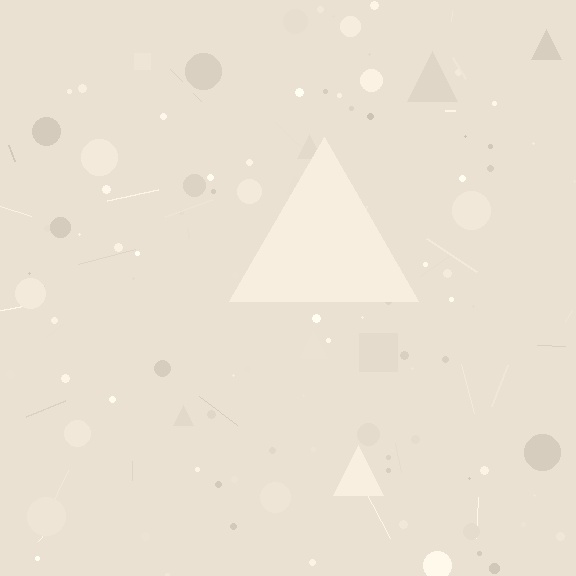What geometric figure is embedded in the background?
A triangle is embedded in the background.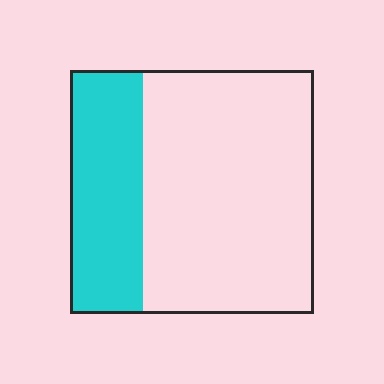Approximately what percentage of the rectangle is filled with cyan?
Approximately 30%.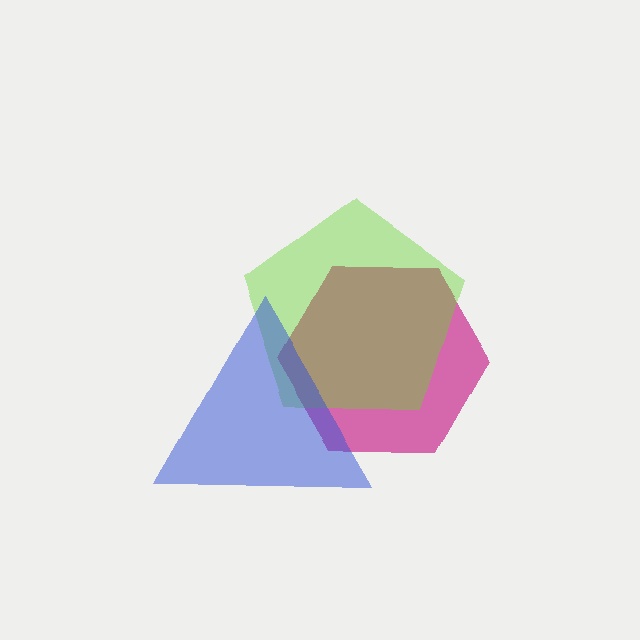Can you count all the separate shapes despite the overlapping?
Yes, there are 3 separate shapes.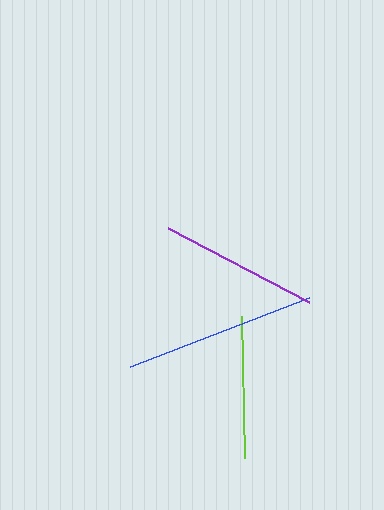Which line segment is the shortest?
The lime line is the shortest at approximately 142 pixels.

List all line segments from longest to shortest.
From longest to shortest: blue, purple, lime.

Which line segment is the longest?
The blue line is the longest at approximately 191 pixels.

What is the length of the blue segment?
The blue segment is approximately 191 pixels long.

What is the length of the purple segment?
The purple segment is approximately 159 pixels long.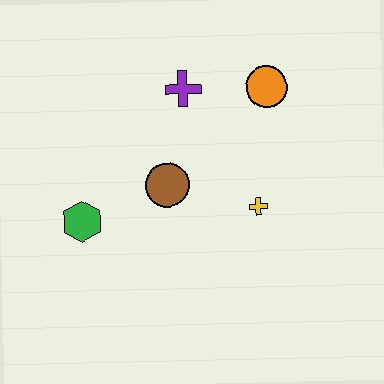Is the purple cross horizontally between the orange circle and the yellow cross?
No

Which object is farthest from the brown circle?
The orange circle is farthest from the brown circle.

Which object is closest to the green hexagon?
The brown circle is closest to the green hexagon.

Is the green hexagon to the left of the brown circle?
Yes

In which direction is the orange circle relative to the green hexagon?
The orange circle is to the right of the green hexagon.